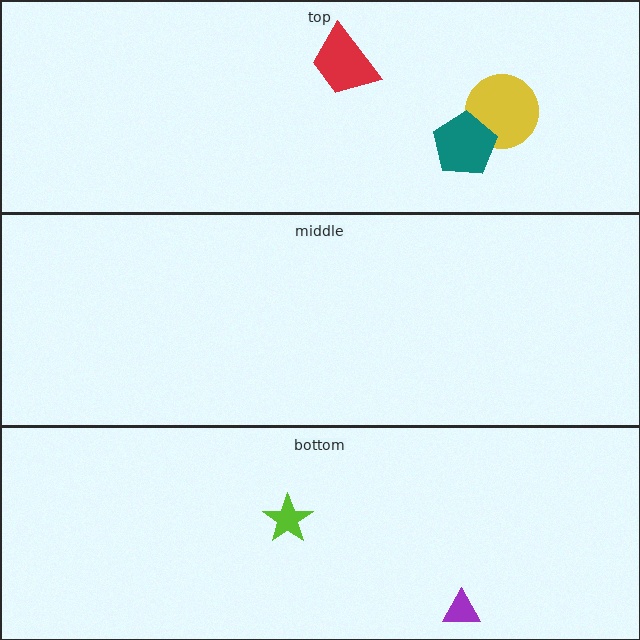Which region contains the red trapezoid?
The top region.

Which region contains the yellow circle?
The top region.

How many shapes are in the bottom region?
2.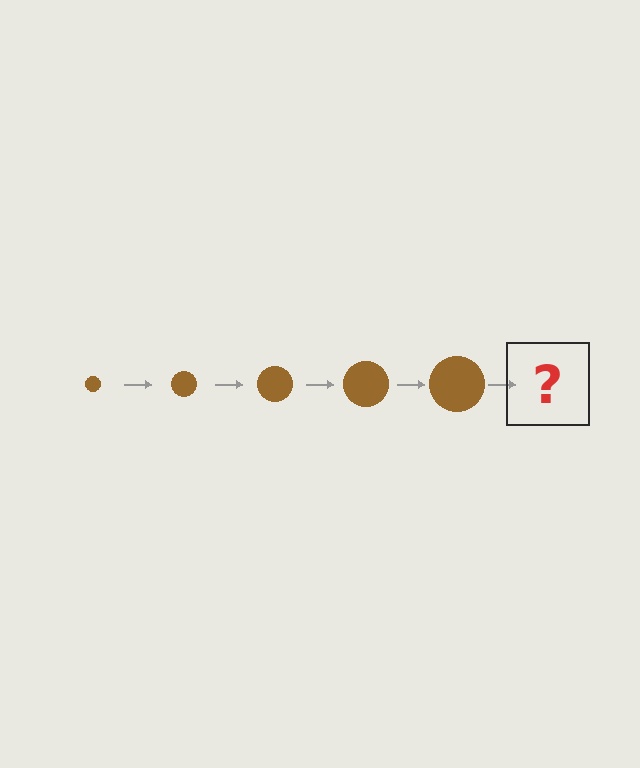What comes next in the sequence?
The next element should be a brown circle, larger than the previous one.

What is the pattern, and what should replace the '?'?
The pattern is that the circle gets progressively larger each step. The '?' should be a brown circle, larger than the previous one.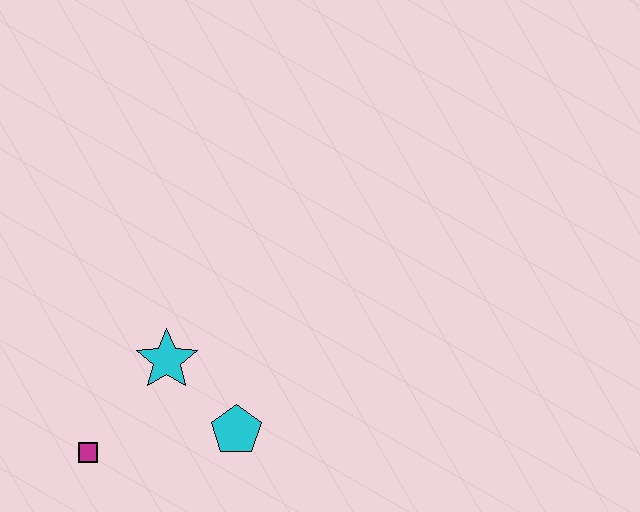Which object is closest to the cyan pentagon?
The cyan star is closest to the cyan pentagon.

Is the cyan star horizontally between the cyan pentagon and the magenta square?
Yes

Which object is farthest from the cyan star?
The magenta square is farthest from the cyan star.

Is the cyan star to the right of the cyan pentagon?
No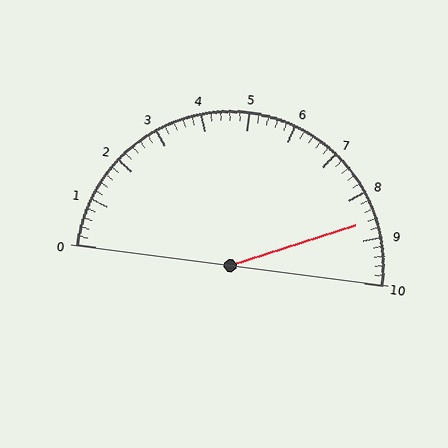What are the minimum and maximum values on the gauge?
The gauge ranges from 0 to 10.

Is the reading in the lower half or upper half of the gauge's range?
The reading is in the upper half of the range (0 to 10).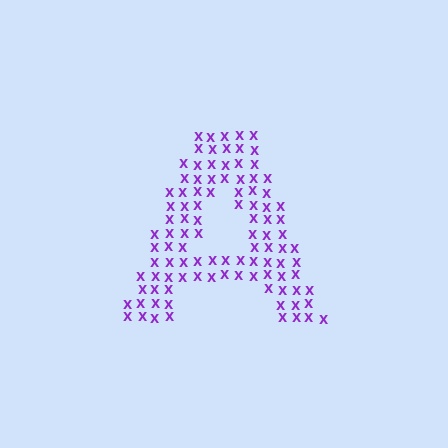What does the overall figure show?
The overall figure shows the letter A.